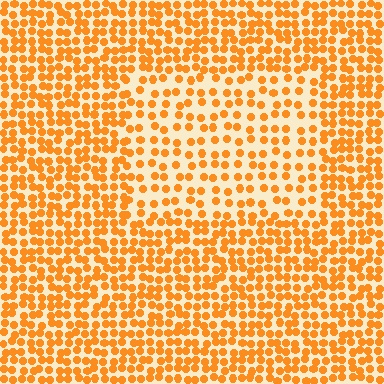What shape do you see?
I see a rectangle.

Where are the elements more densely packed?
The elements are more densely packed outside the rectangle boundary.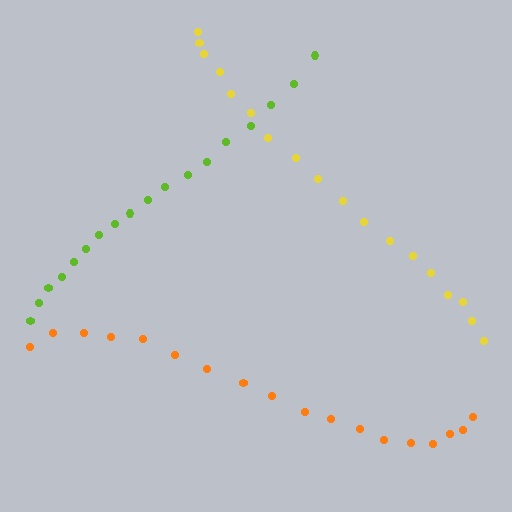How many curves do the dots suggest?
There are 3 distinct paths.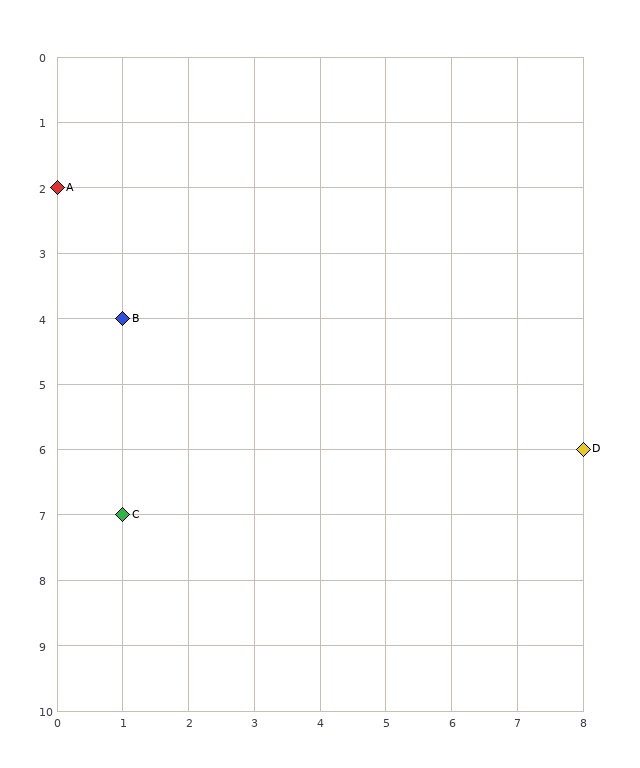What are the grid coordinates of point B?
Point B is at grid coordinates (1, 4).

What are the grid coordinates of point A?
Point A is at grid coordinates (0, 2).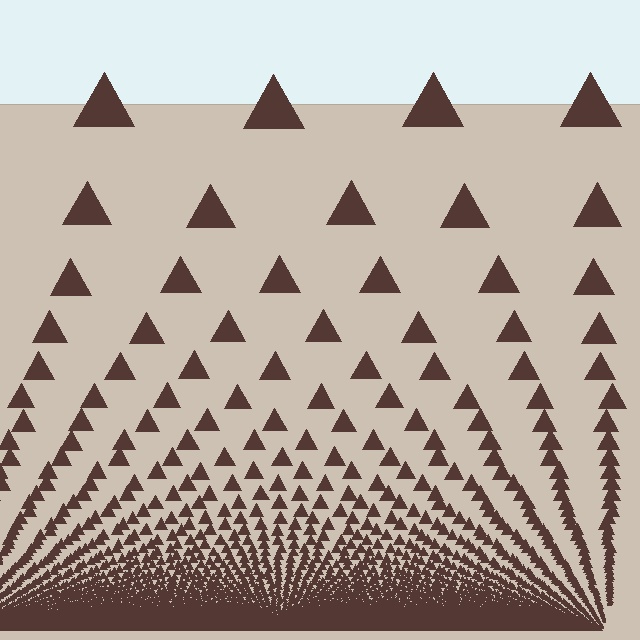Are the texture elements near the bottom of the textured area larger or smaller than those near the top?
Smaller. The gradient is inverted — elements near the bottom are smaller and denser.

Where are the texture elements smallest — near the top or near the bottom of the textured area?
Near the bottom.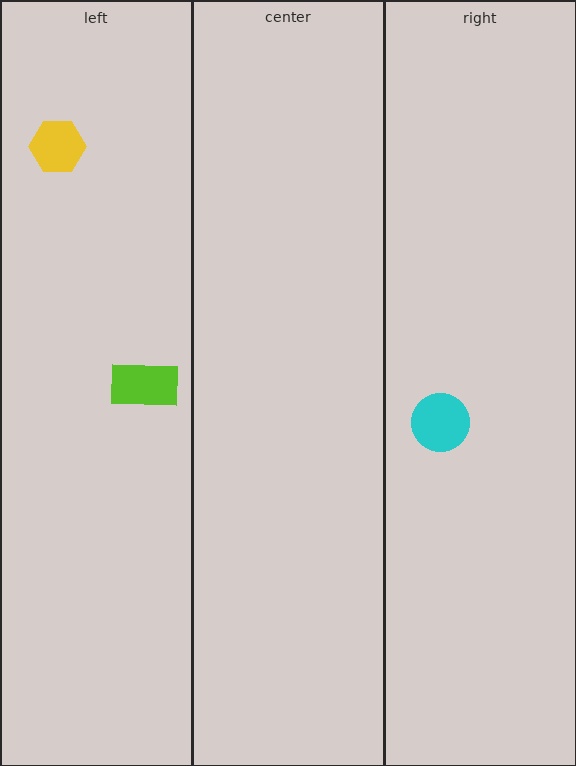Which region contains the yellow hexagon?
The left region.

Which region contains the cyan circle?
The right region.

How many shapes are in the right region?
1.